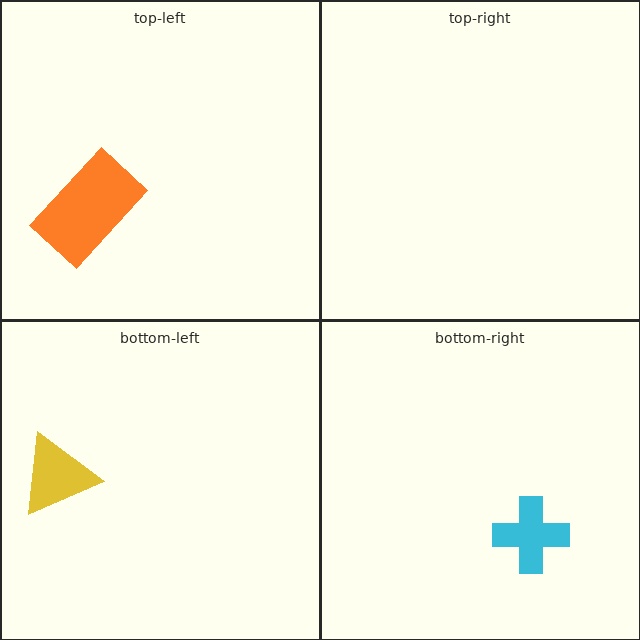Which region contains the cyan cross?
The bottom-right region.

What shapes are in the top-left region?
The orange rectangle.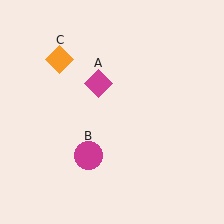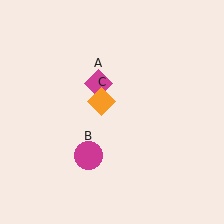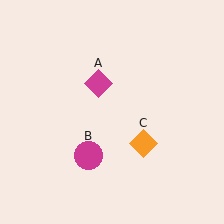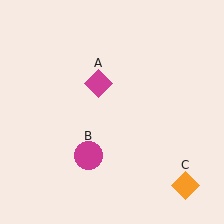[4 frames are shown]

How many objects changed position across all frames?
1 object changed position: orange diamond (object C).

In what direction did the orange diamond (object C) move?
The orange diamond (object C) moved down and to the right.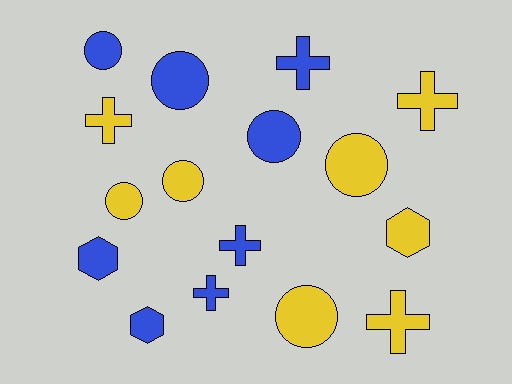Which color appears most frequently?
Blue, with 8 objects.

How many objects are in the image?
There are 16 objects.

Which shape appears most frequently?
Circle, with 7 objects.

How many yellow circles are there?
There are 4 yellow circles.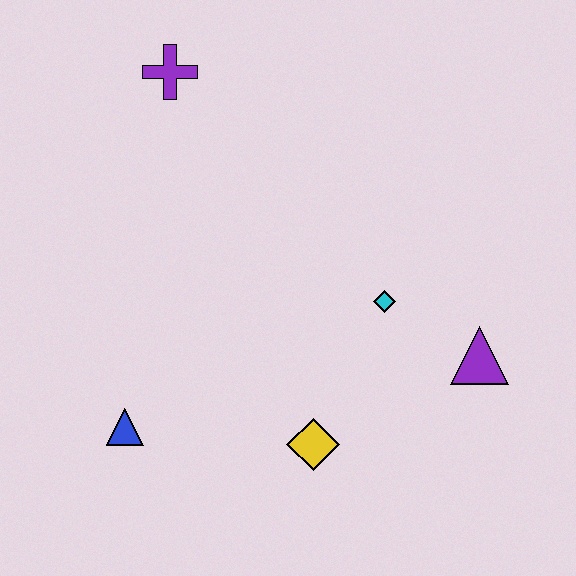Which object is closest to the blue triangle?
The yellow diamond is closest to the blue triangle.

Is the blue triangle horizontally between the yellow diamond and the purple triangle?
No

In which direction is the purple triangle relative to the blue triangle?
The purple triangle is to the right of the blue triangle.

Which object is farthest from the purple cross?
The purple triangle is farthest from the purple cross.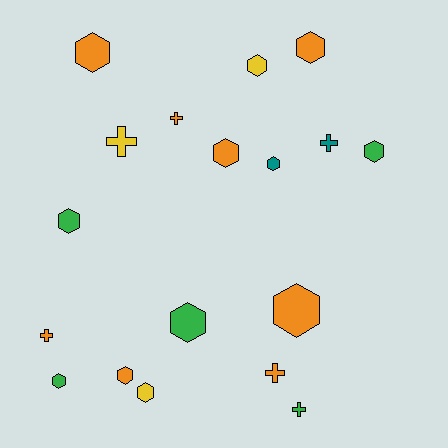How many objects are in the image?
There are 18 objects.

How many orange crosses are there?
There are 3 orange crosses.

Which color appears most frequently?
Orange, with 8 objects.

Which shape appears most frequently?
Hexagon, with 12 objects.